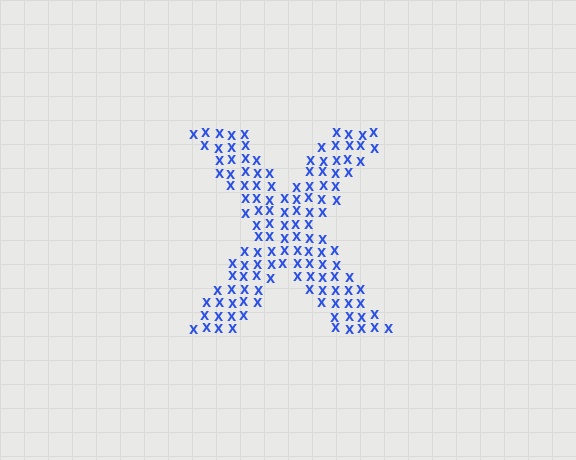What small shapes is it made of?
It is made of small letter X's.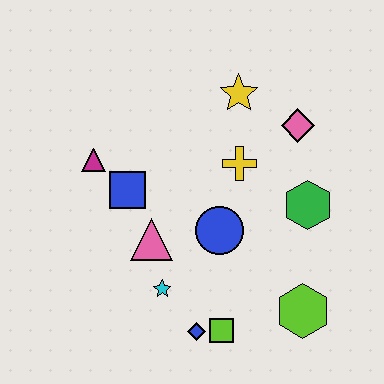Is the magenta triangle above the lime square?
Yes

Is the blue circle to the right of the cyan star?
Yes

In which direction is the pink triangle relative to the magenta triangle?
The pink triangle is below the magenta triangle.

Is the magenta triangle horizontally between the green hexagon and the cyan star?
No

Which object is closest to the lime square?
The blue diamond is closest to the lime square.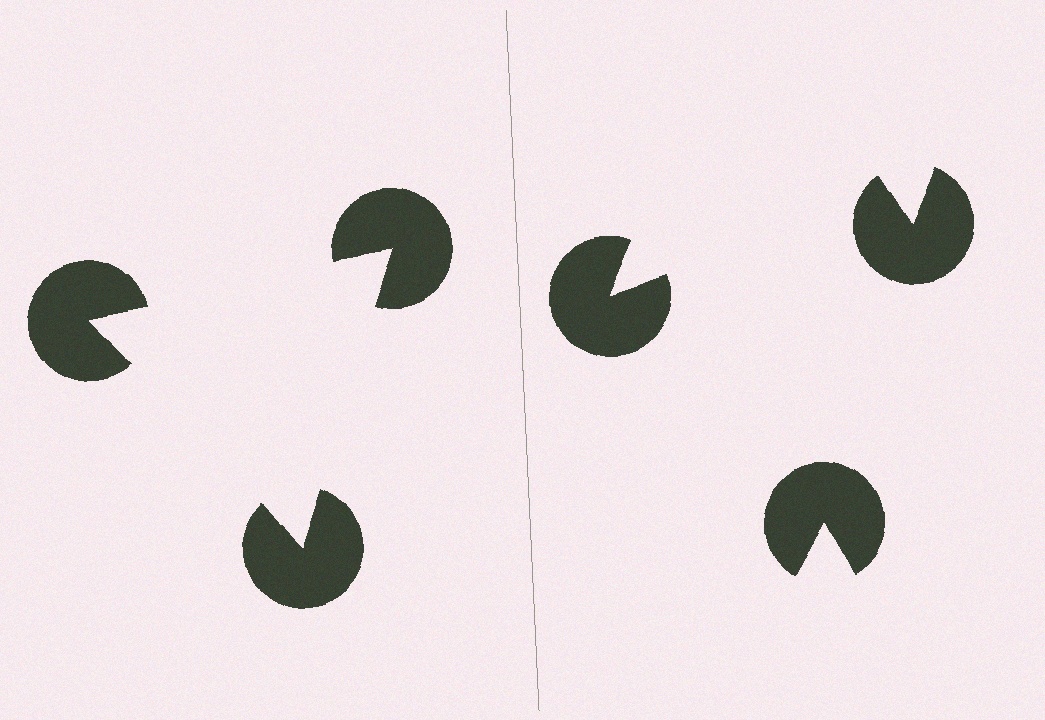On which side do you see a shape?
An illusory triangle appears on the left side. On the right side the wedge cuts are rotated, so no coherent shape forms.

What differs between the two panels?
The pac-man discs are positioned identically on both sides; only the wedge orientations differ. On the left they align to a triangle; on the right they are misaligned.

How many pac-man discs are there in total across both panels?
6 — 3 on each side.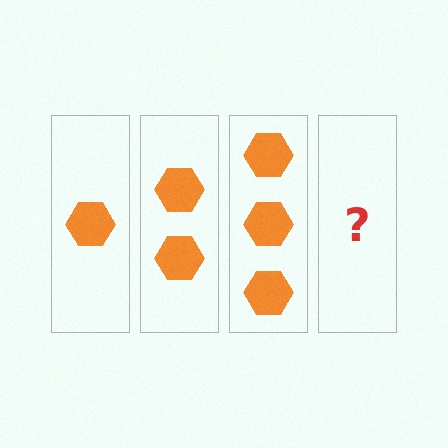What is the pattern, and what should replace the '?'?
The pattern is that each step adds one more hexagon. The '?' should be 4 hexagons.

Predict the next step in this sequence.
The next step is 4 hexagons.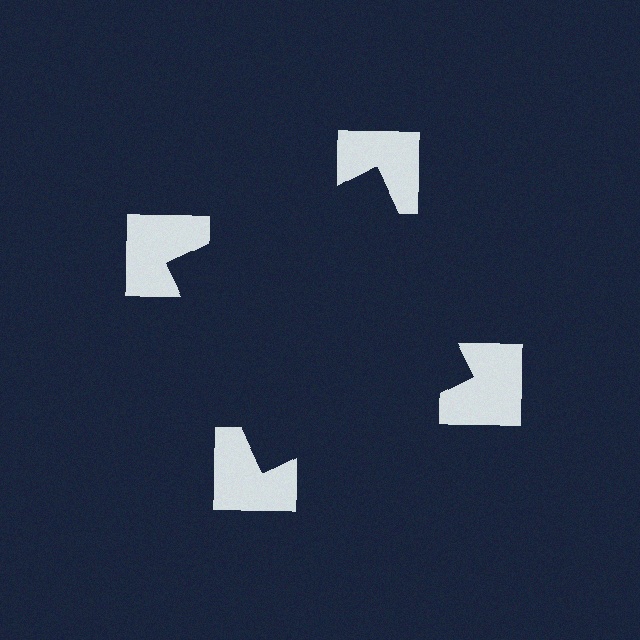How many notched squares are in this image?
There are 4 — one at each vertex of the illusory square.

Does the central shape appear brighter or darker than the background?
It typically appears slightly darker than the background, even though no actual brightness change is drawn.